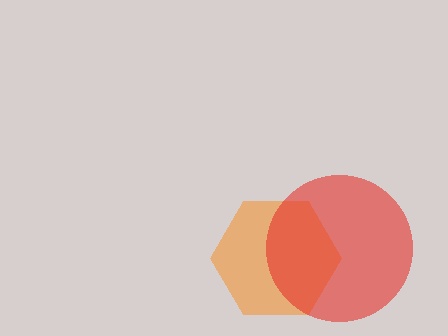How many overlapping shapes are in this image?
There are 2 overlapping shapes in the image.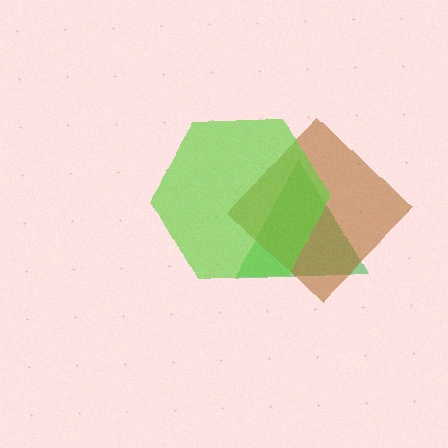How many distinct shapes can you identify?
There are 3 distinct shapes: a green triangle, a brown diamond, a lime hexagon.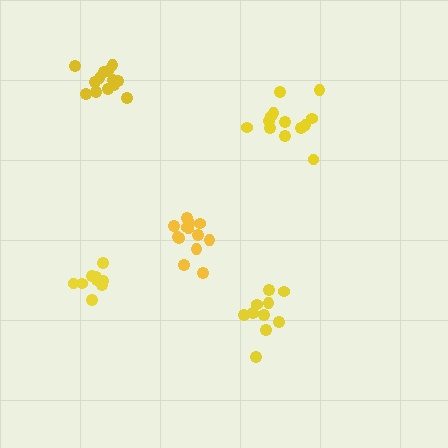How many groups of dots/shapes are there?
There are 5 groups.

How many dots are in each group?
Group 1: 13 dots, Group 2: 9 dots, Group 3: 13 dots, Group 4: 10 dots, Group 5: 13 dots (58 total).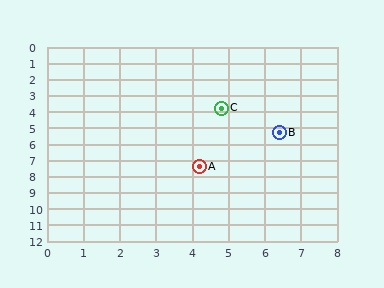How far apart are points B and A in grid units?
Points B and A are about 3.0 grid units apart.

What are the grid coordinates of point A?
Point A is at approximately (4.2, 7.4).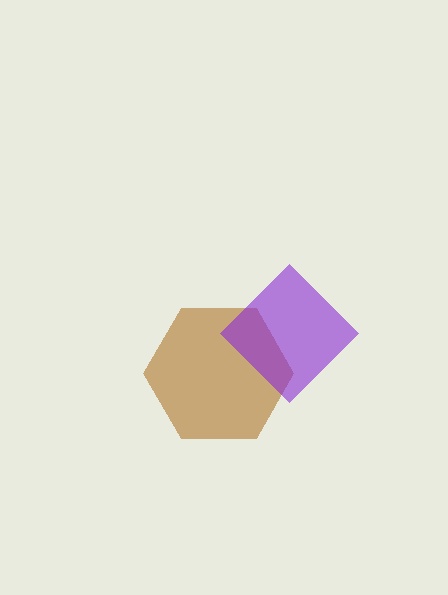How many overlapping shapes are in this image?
There are 2 overlapping shapes in the image.